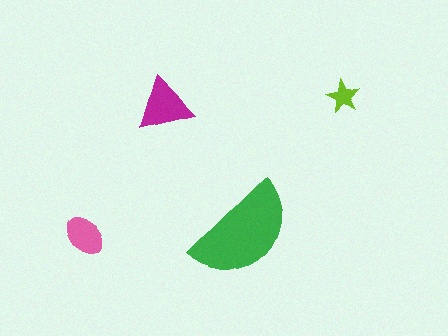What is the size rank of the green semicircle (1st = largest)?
1st.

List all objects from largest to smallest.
The green semicircle, the magenta triangle, the pink ellipse, the lime star.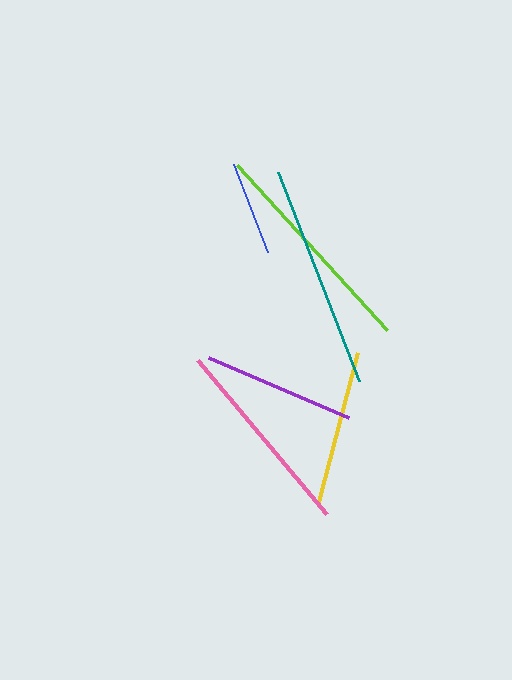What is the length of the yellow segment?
The yellow segment is approximately 154 pixels long.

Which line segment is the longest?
The teal line is the longest at approximately 224 pixels.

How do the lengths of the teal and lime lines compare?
The teal and lime lines are approximately the same length.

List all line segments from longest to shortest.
From longest to shortest: teal, lime, pink, yellow, purple, blue.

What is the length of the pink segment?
The pink segment is approximately 201 pixels long.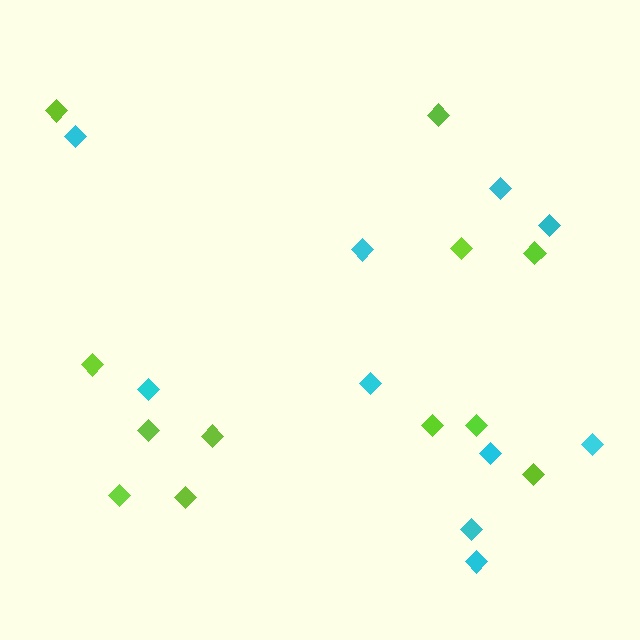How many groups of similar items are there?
There are 2 groups: one group of cyan diamonds (10) and one group of lime diamonds (12).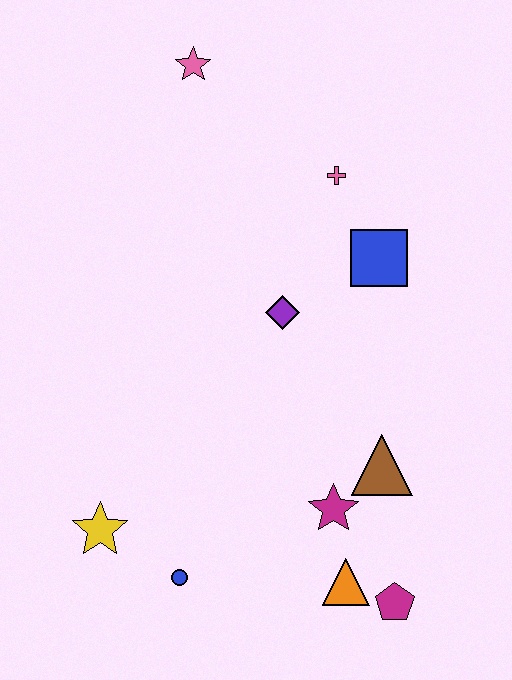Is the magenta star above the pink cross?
No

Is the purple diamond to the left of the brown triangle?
Yes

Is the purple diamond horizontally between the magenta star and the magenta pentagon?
No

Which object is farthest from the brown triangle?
The pink star is farthest from the brown triangle.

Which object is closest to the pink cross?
The blue square is closest to the pink cross.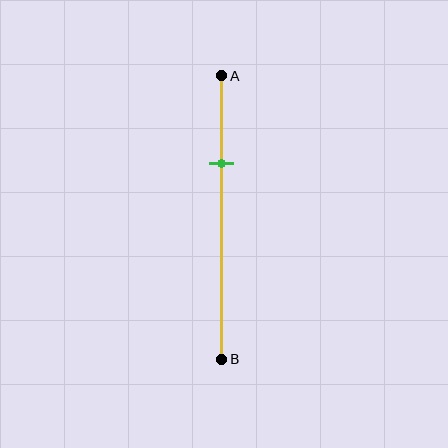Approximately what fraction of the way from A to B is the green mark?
The green mark is approximately 30% of the way from A to B.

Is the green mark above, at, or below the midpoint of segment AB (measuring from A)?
The green mark is above the midpoint of segment AB.